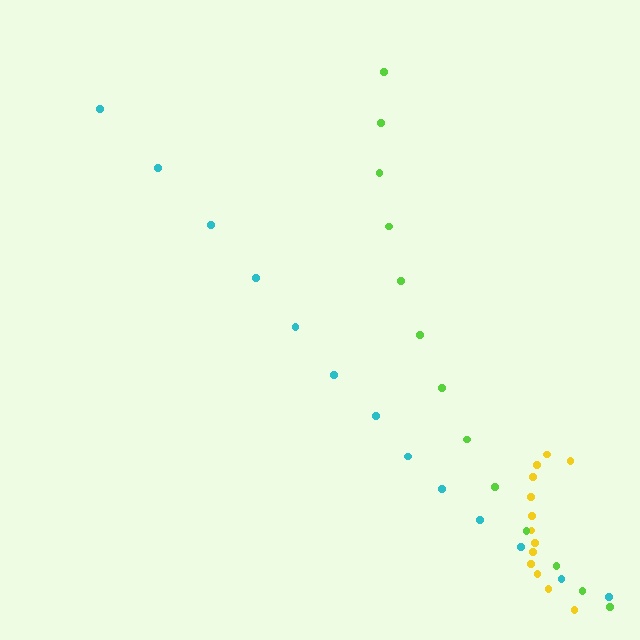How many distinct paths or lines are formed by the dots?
There are 3 distinct paths.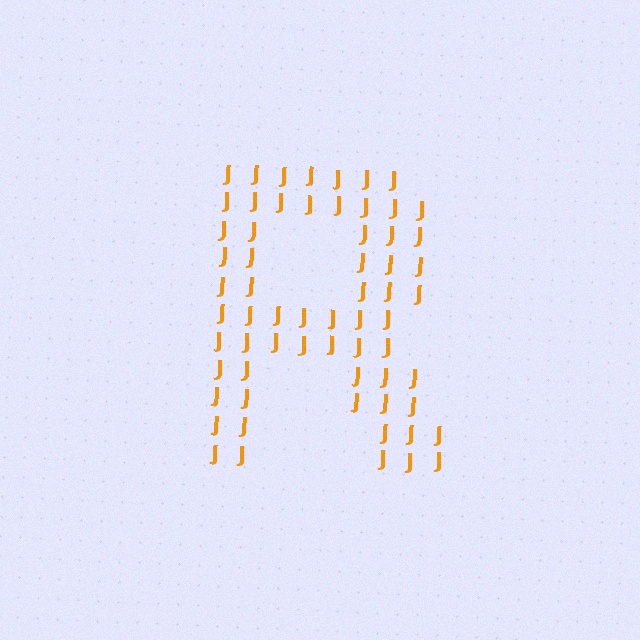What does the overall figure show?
The overall figure shows the letter R.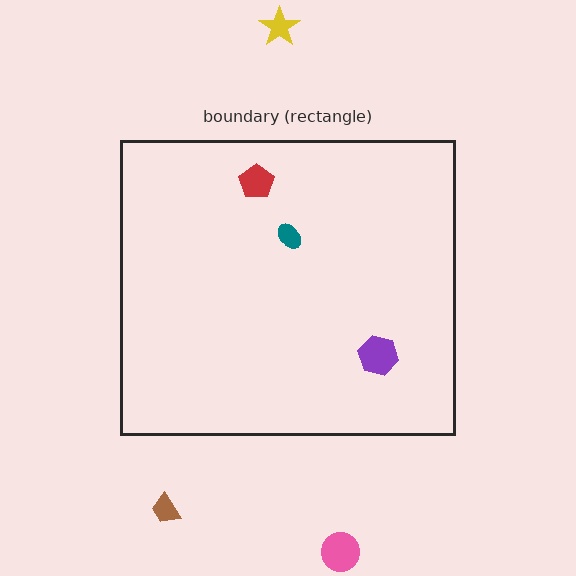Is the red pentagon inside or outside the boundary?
Inside.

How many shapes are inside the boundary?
3 inside, 3 outside.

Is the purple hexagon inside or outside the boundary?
Inside.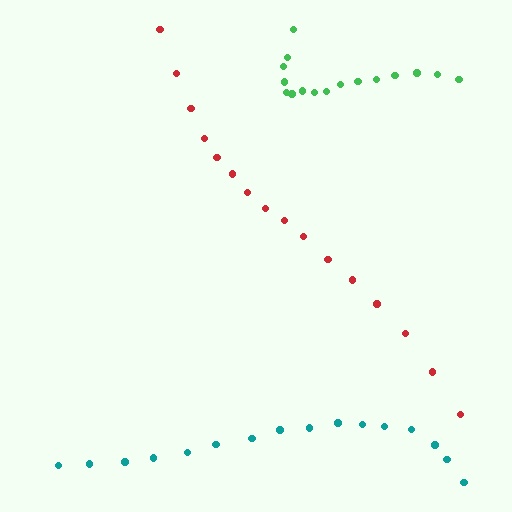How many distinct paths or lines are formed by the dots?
There are 3 distinct paths.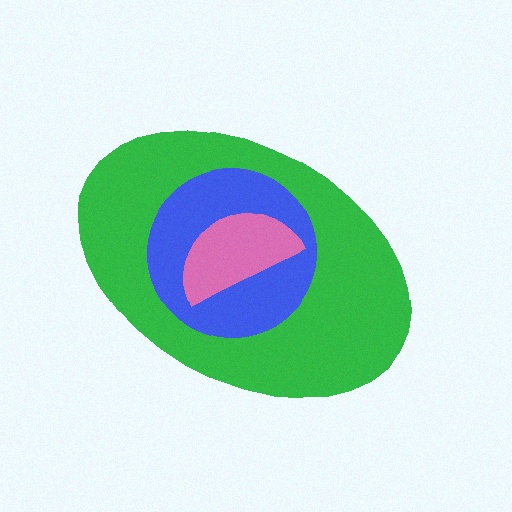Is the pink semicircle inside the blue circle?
Yes.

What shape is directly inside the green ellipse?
The blue circle.